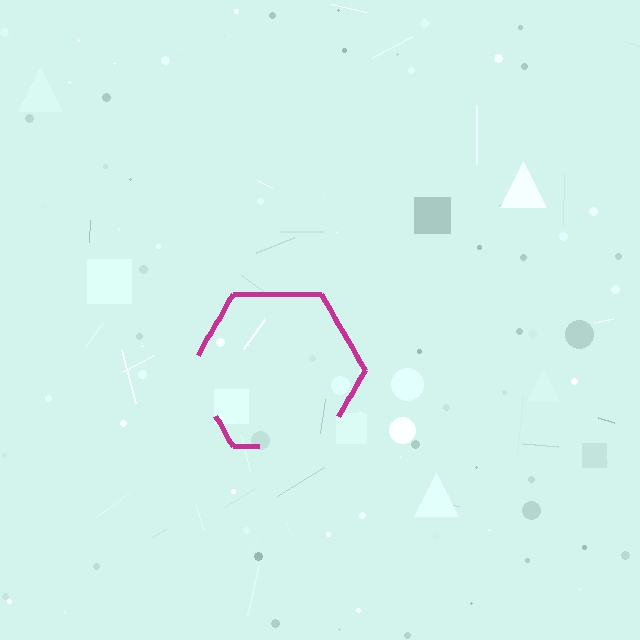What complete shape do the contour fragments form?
The contour fragments form a hexagon.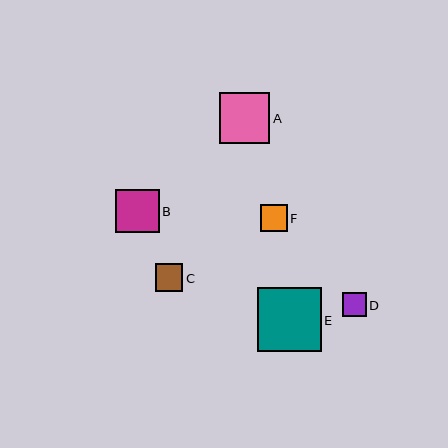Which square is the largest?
Square E is the largest with a size of approximately 63 pixels.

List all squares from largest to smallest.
From largest to smallest: E, A, B, C, F, D.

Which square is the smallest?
Square D is the smallest with a size of approximately 24 pixels.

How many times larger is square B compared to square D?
Square B is approximately 1.8 times the size of square D.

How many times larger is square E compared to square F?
Square E is approximately 2.4 times the size of square F.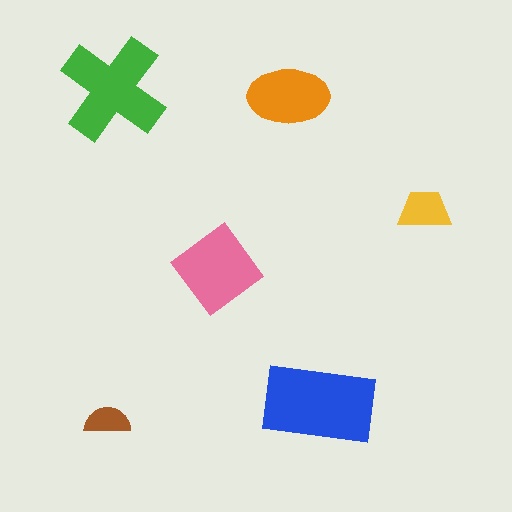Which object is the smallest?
The brown semicircle.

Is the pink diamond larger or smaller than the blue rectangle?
Smaller.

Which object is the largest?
The blue rectangle.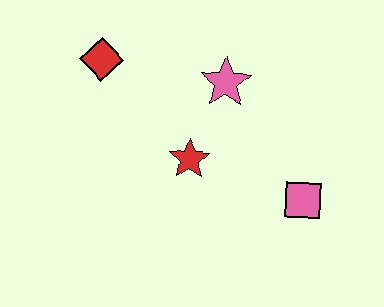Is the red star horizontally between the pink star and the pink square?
No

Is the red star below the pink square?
No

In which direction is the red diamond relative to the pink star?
The red diamond is to the left of the pink star.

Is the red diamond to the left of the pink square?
Yes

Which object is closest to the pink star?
The red star is closest to the pink star.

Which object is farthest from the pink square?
The red diamond is farthest from the pink square.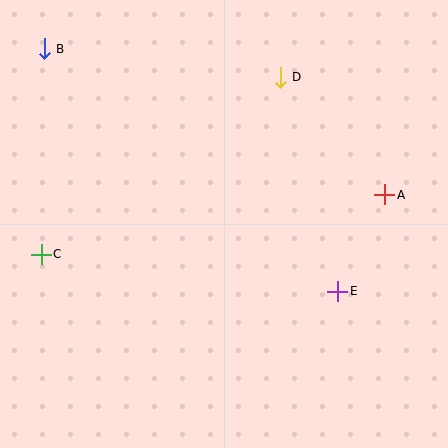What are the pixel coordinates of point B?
Point B is at (44, 49).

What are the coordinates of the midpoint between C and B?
The midpoint between C and B is at (43, 152).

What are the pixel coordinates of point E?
Point E is at (338, 291).